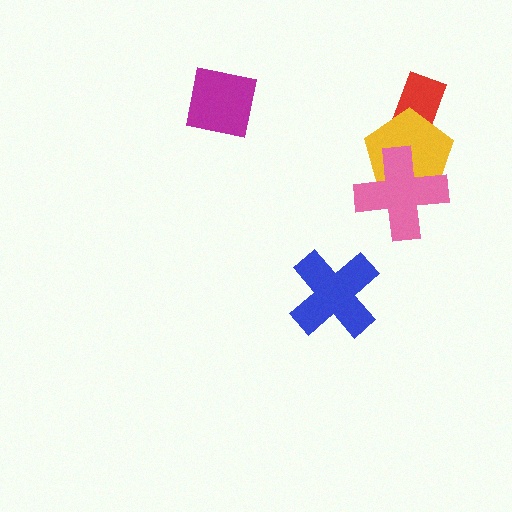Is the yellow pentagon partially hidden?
Yes, it is partially covered by another shape.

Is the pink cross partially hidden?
No, no other shape covers it.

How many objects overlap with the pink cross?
1 object overlaps with the pink cross.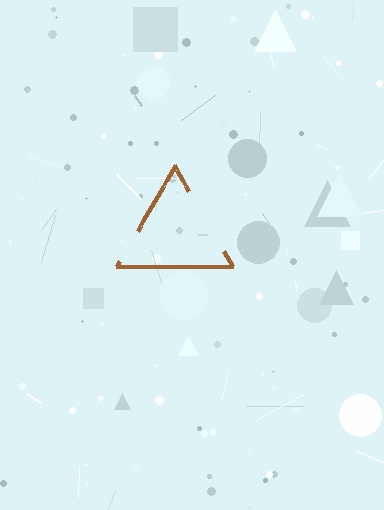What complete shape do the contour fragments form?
The contour fragments form a triangle.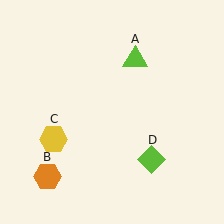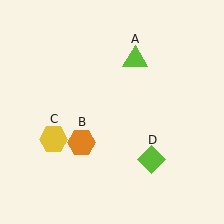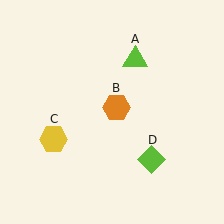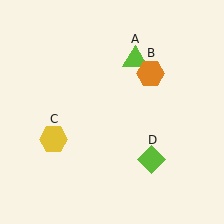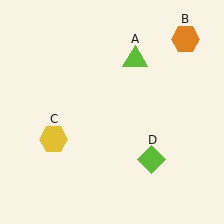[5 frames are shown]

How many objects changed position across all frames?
1 object changed position: orange hexagon (object B).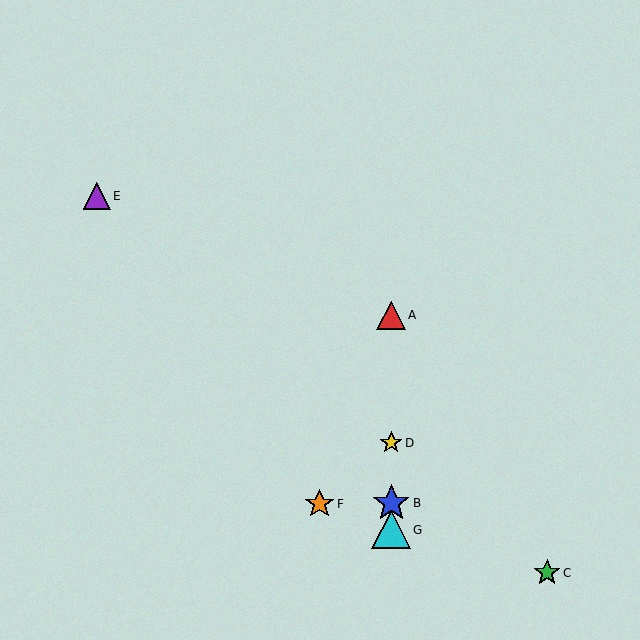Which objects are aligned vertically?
Objects A, B, D, G are aligned vertically.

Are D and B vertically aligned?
Yes, both are at x≈391.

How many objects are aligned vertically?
4 objects (A, B, D, G) are aligned vertically.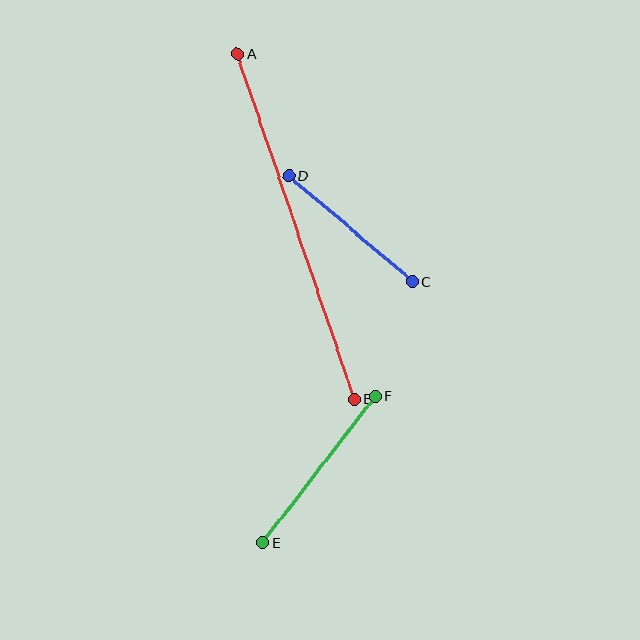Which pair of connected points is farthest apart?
Points A and B are farthest apart.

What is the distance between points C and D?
The distance is approximately 162 pixels.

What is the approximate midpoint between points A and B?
The midpoint is at approximately (296, 226) pixels.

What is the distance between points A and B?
The distance is approximately 364 pixels.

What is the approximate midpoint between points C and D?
The midpoint is at approximately (350, 229) pixels.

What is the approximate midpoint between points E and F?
The midpoint is at approximately (319, 470) pixels.